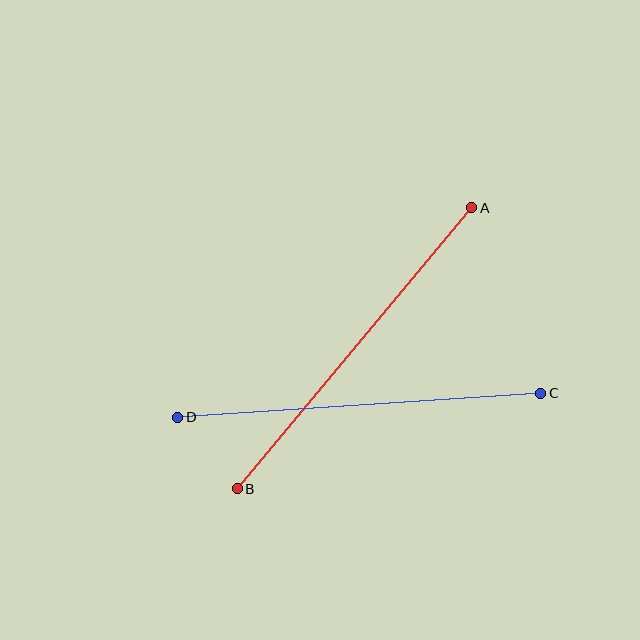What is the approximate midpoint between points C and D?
The midpoint is at approximately (359, 405) pixels.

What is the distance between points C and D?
The distance is approximately 364 pixels.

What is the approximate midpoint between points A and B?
The midpoint is at approximately (354, 348) pixels.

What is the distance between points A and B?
The distance is approximately 366 pixels.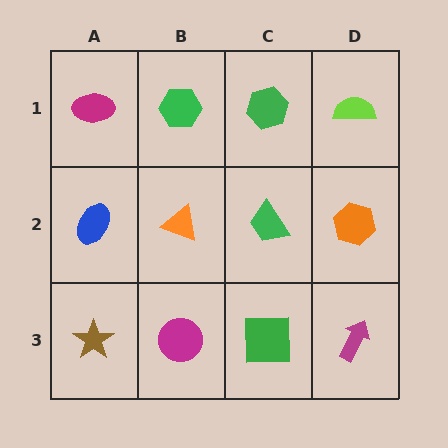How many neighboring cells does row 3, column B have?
3.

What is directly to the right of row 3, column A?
A magenta circle.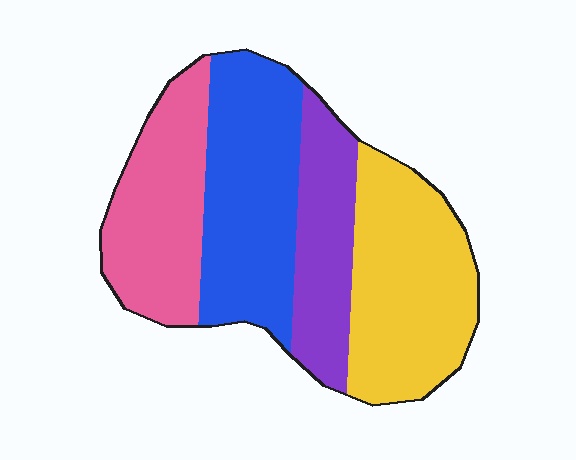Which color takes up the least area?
Purple, at roughly 20%.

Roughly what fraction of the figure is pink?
Pink takes up about one quarter (1/4) of the figure.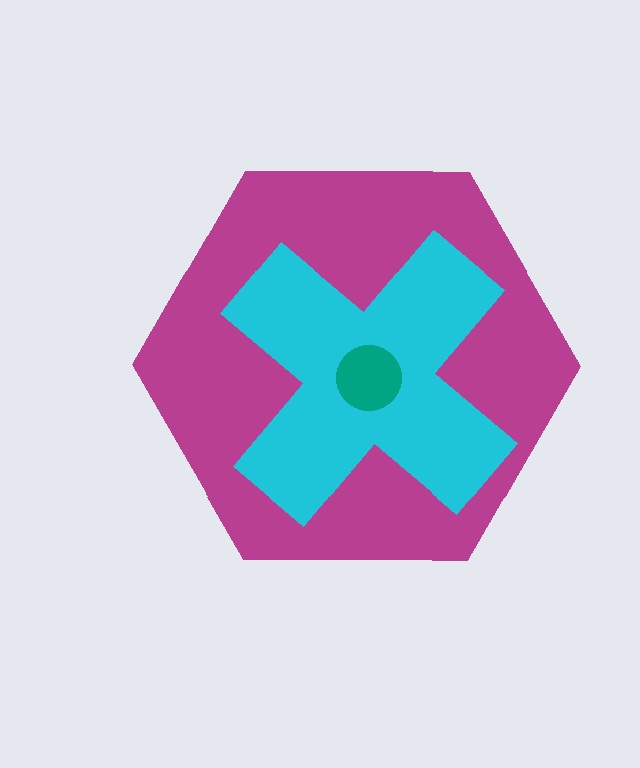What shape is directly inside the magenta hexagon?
The cyan cross.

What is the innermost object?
The teal circle.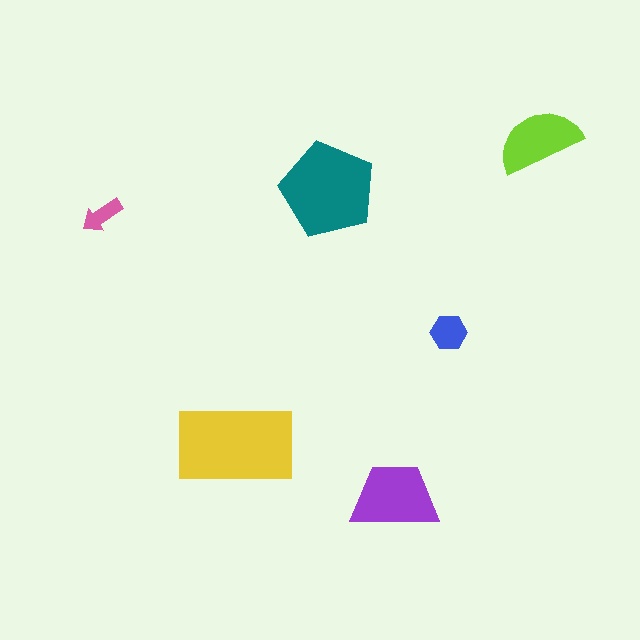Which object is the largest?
The yellow rectangle.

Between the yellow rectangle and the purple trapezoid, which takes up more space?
The yellow rectangle.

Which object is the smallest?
The pink arrow.